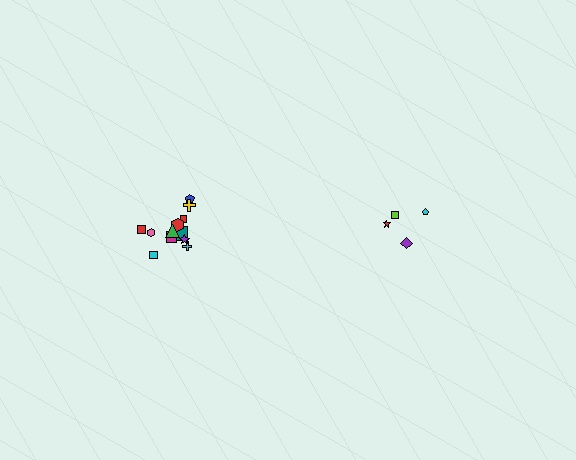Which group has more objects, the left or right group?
The left group.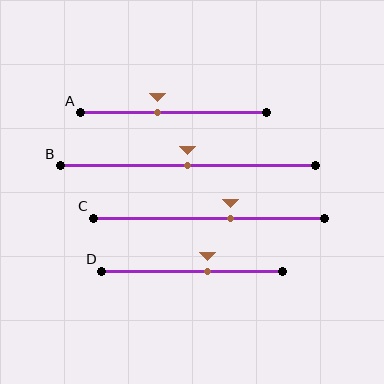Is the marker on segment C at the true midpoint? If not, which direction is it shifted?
No, the marker on segment C is shifted to the right by about 9% of the segment length.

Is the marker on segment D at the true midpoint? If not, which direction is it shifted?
No, the marker on segment D is shifted to the right by about 9% of the segment length.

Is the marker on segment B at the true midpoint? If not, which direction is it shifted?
Yes, the marker on segment B is at the true midpoint.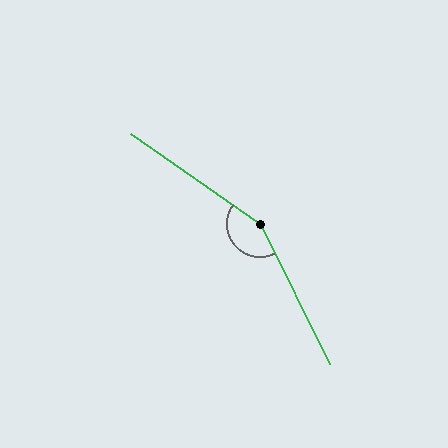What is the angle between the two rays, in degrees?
Approximately 151 degrees.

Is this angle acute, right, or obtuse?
It is obtuse.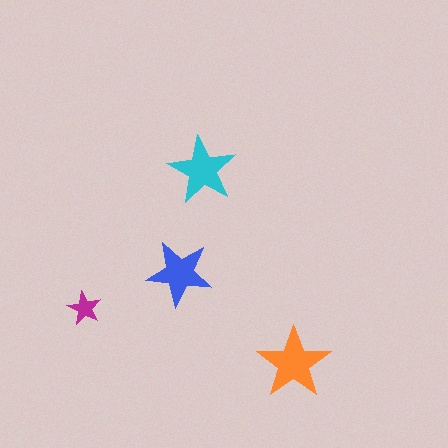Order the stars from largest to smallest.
the orange one, the cyan one, the blue one, the magenta one.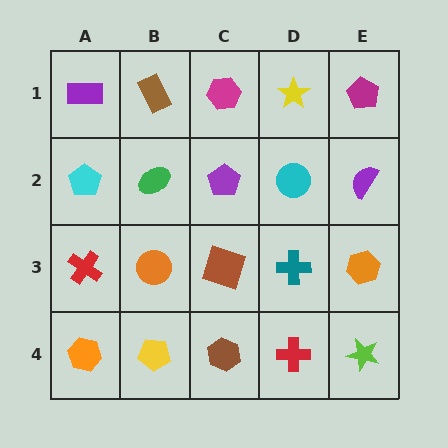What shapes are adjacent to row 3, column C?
A purple pentagon (row 2, column C), a brown hexagon (row 4, column C), an orange circle (row 3, column B), a teal cross (row 3, column D).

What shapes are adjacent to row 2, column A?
A purple rectangle (row 1, column A), a red cross (row 3, column A), a green ellipse (row 2, column B).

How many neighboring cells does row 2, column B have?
4.